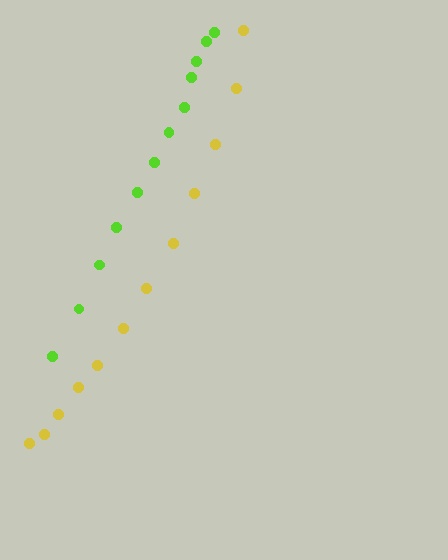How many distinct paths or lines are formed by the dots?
There are 2 distinct paths.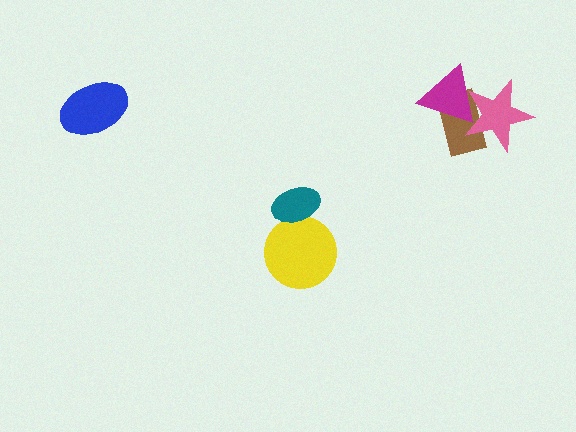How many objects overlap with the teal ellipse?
1 object overlaps with the teal ellipse.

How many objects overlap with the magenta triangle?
2 objects overlap with the magenta triangle.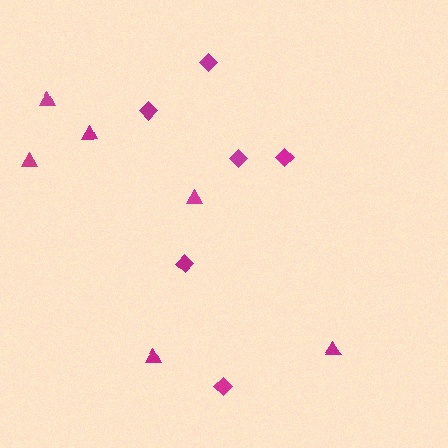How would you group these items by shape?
There are 2 groups: one group of diamonds (6) and one group of triangles (6).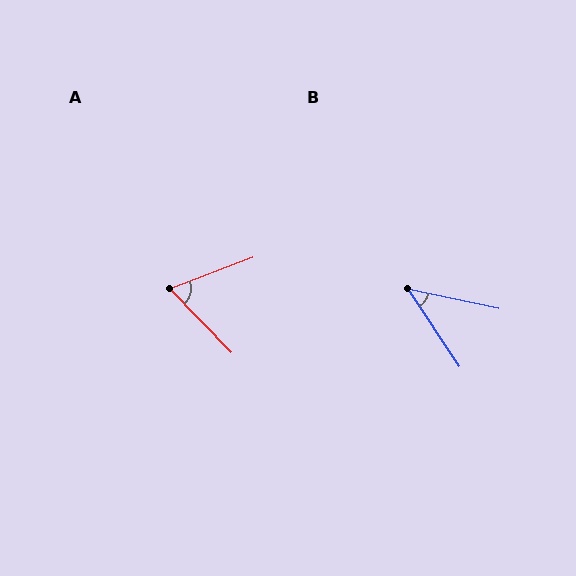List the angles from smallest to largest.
B (44°), A (66°).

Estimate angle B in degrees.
Approximately 44 degrees.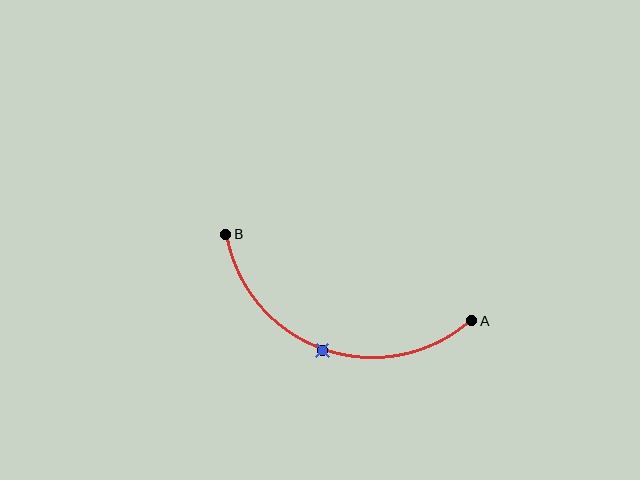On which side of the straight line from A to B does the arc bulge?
The arc bulges below the straight line connecting A and B.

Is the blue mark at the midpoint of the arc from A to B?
Yes. The blue mark lies on the arc at equal arc-length from both A and B — it is the arc midpoint.